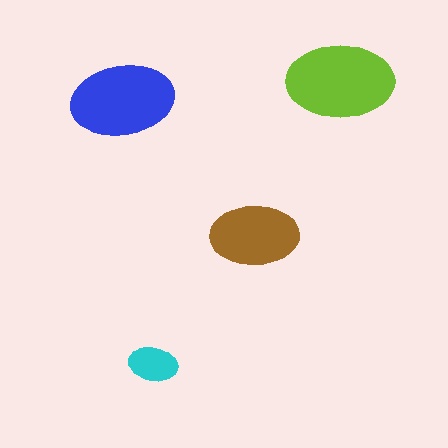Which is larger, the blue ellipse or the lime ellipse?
The lime one.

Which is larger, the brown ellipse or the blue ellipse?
The blue one.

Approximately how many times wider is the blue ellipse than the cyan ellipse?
About 2 times wider.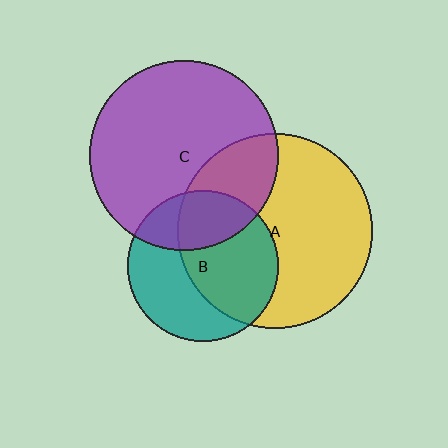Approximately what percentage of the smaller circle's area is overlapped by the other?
Approximately 30%.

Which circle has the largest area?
Circle A (yellow).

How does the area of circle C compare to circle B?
Approximately 1.6 times.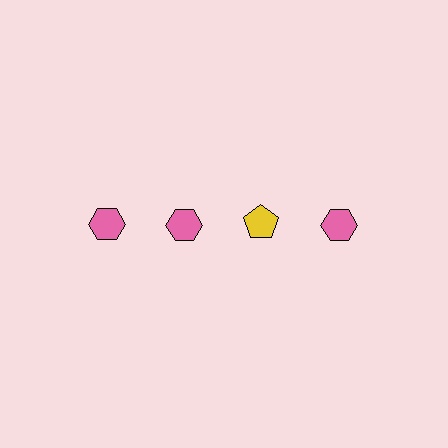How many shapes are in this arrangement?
There are 4 shapes arranged in a grid pattern.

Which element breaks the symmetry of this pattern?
The yellow pentagon in the top row, center column breaks the symmetry. All other shapes are pink hexagons.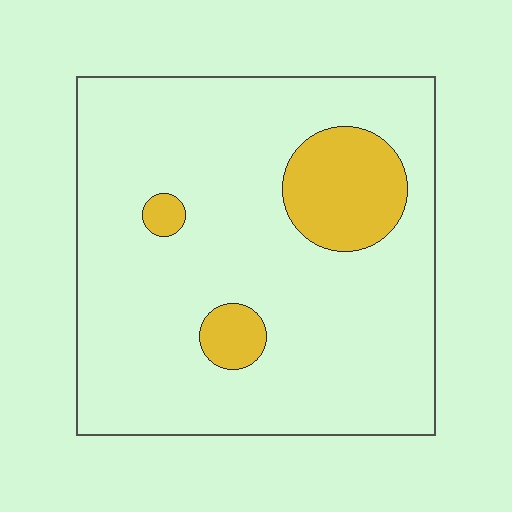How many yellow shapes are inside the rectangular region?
3.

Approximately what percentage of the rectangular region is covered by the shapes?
Approximately 15%.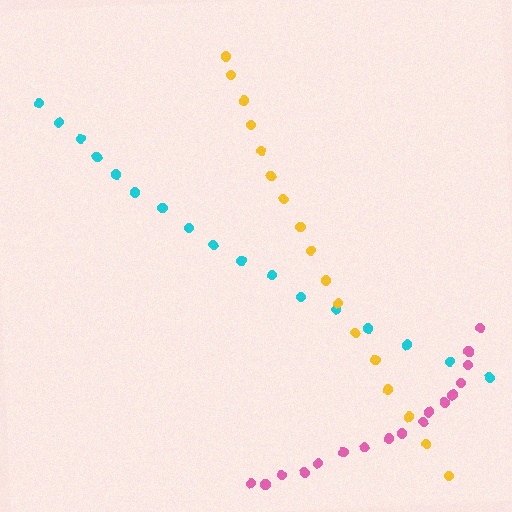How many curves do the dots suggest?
There are 3 distinct paths.